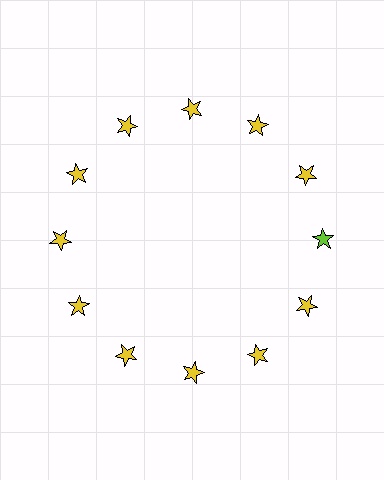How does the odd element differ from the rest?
It has a different color: lime instead of yellow.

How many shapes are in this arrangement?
There are 12 shapes arranged in a ring pattern.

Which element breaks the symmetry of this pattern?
The lime star at roughly the 3 o'clock position breaks the symmetry. All other shapes are yellow stars.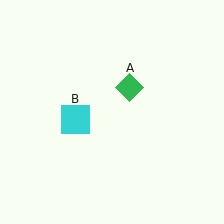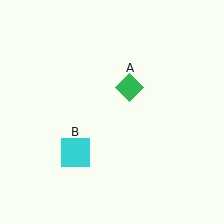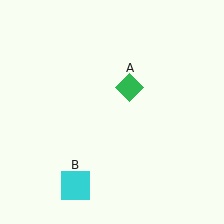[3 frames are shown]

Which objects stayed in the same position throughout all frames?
Green diamond (object A) remained stationary.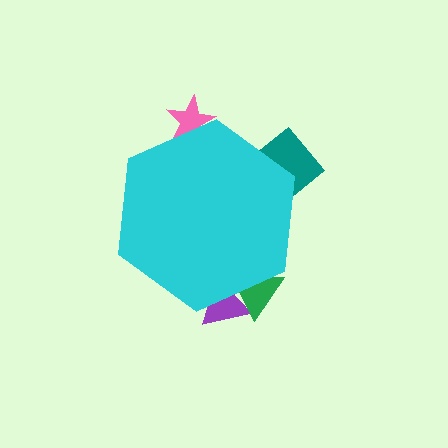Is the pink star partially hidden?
Yes, the pink star is partially hidden behind the cyan hexagon.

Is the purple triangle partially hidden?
Yes, the purple triangle is partially hidden behind the cyan hexagon.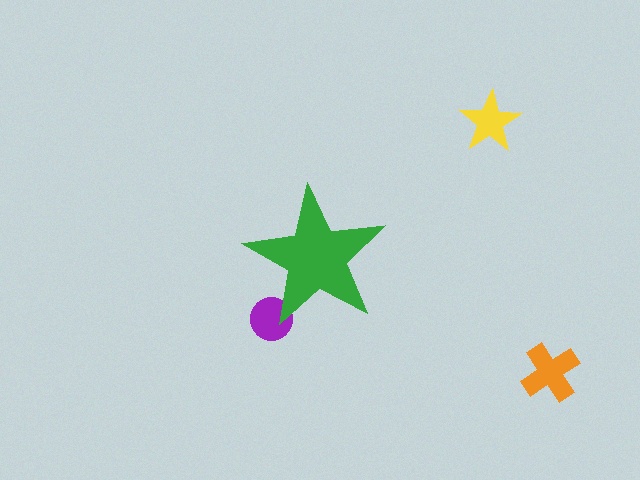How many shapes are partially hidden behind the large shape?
1 shape is partially hidden.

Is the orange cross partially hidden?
No, the orange cross is fully visible.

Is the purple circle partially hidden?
Yes, the purple circle is partially hidden behind the green star.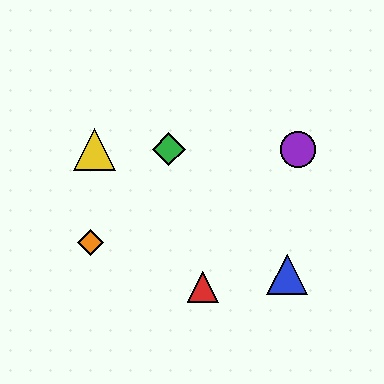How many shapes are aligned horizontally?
3 shapes (the green diamond, the yellow triangle, the purple circle) are aligned horizontally.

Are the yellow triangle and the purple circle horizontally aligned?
Yes, both are at y≈149.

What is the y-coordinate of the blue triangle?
The blue triangle is at y≈275.